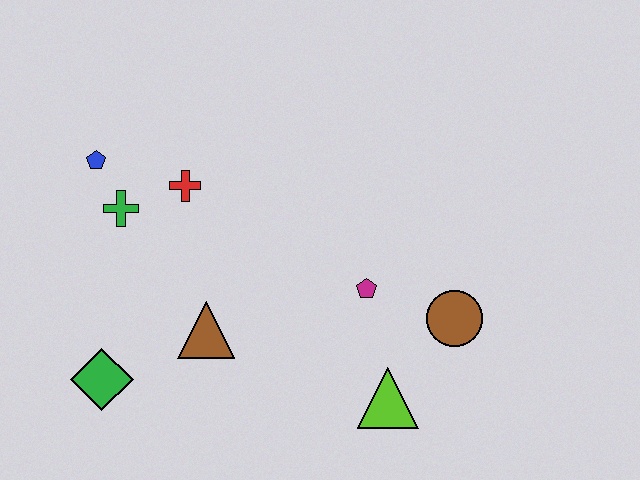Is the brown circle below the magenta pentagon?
Yes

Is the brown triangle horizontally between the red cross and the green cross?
No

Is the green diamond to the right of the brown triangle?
No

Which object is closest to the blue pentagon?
The green cross is closest to the blue pentagon.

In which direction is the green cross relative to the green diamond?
The green cross is above the green diamond.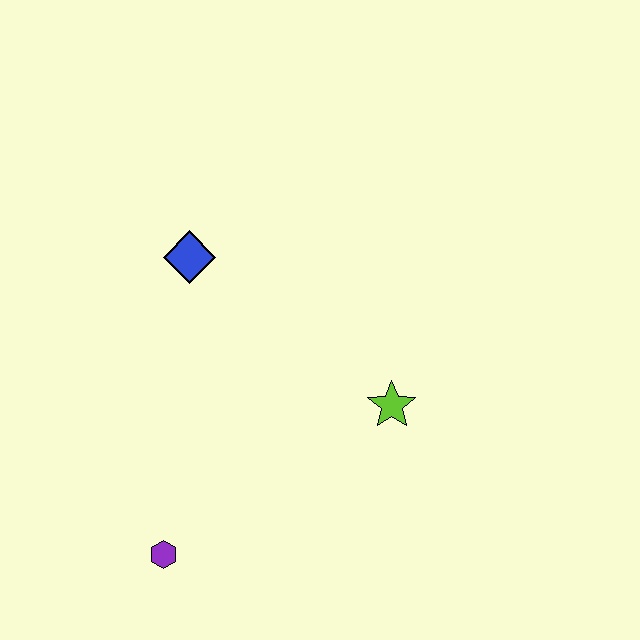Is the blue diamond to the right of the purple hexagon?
Yes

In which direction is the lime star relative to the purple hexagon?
The lime star is to the right of the purple hexagon.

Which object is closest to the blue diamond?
The lime star is closest to the blue diamond.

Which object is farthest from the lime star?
The purple hexagon is farthest from the lime star.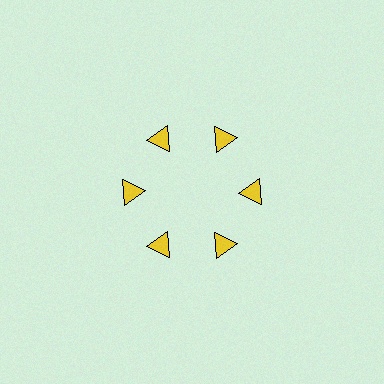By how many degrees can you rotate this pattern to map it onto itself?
The pattern maps onto itself every 60 degrees of rotation.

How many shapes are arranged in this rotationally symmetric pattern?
There are 6 shapes, arranged in 6 groups of 1.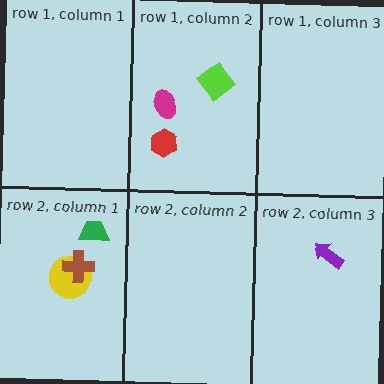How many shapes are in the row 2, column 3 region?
1.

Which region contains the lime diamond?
The row 1, column 2 region.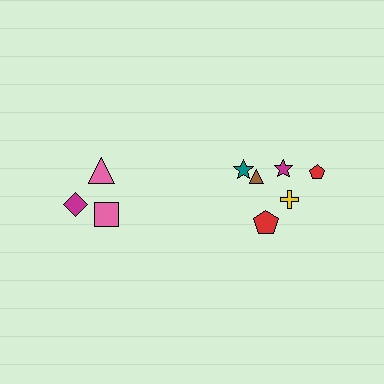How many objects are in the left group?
There are 3 objects.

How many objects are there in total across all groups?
There are 9 objects.